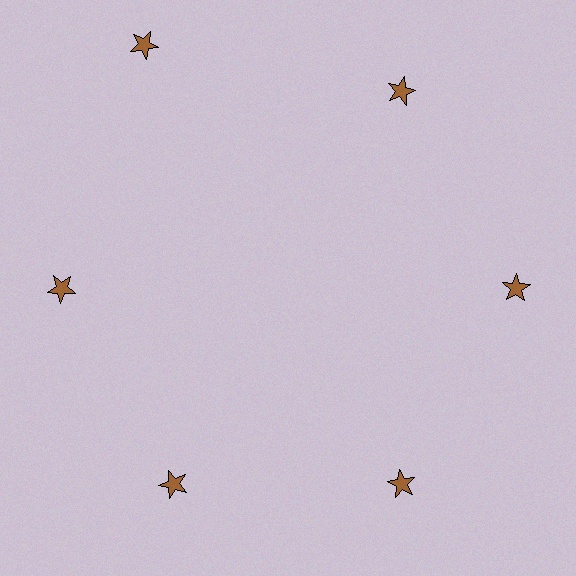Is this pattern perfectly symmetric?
No. The 6 brown stars are arranged in a ring, but one element near the 11 o'clock position is pushed outward from the center, breaking the 6-fold rotational symmetry.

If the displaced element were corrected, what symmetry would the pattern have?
It would have 6-fold rotational symmetry — the pattern would map onto itself every 60 degrees.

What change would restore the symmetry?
The symmetry would be restored by moving it inward, back onto the ring so that all 6 stars sit at equal angles and equal distance from the center.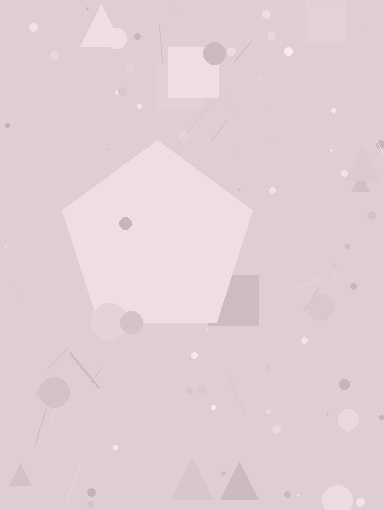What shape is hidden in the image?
A pentagon is hidden in the image.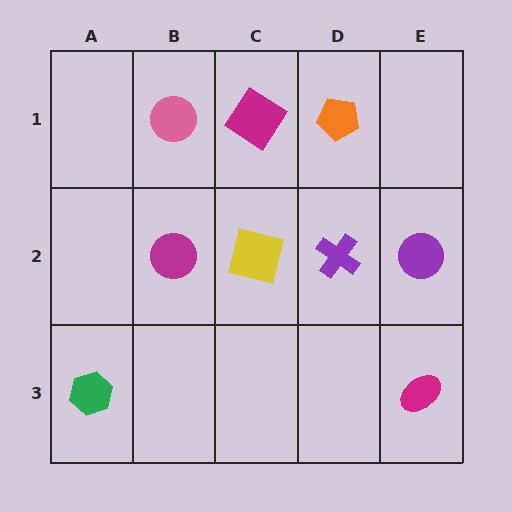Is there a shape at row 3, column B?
No, that cell is empty.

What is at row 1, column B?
A pink circle.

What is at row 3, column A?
A green hexagon.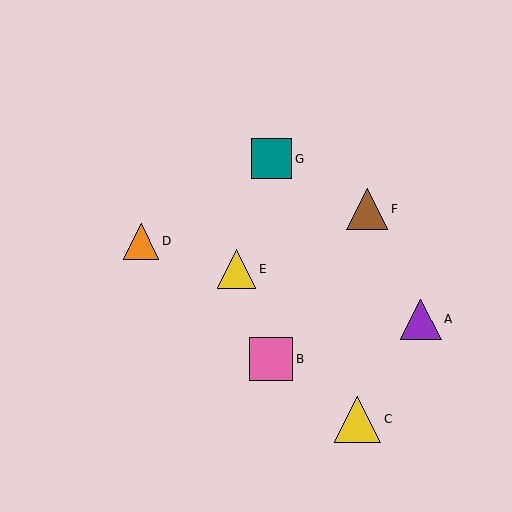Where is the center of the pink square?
The center of the pink square is at (271, 359).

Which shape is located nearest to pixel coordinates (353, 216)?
The brown triangle (labeled F) at (367, 209) is nearest to that location.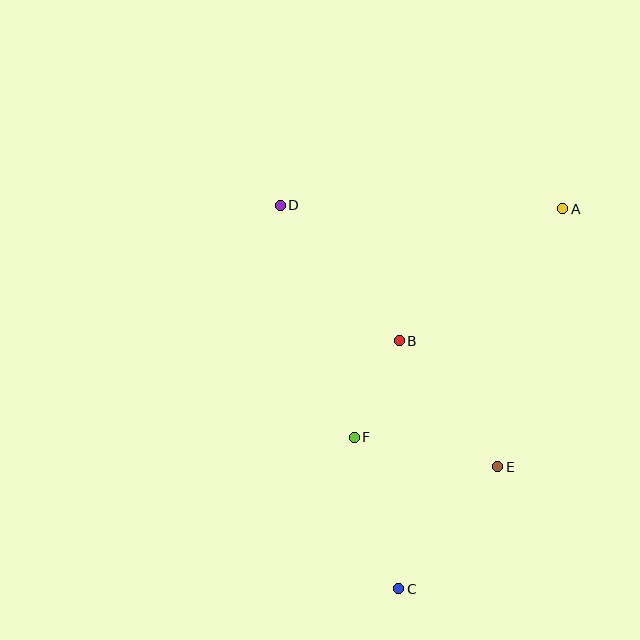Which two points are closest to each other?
Points B and F are closest to each other.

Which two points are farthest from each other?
Points A and C are farthest from each other.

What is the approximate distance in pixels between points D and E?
The distance between D and E is approximately 340 pixels.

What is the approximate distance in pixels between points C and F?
The distance between C and F is approximately 158 pixels.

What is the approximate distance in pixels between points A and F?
The distance between A and F is approximately 309 pixels.